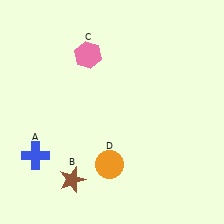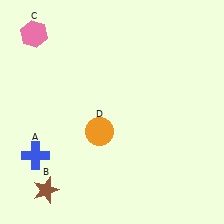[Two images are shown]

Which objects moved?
The objects that moved are: the brown star (B), the pink hexagon (C), the orange circle (D).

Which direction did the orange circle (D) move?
The orange circle (D) moved up.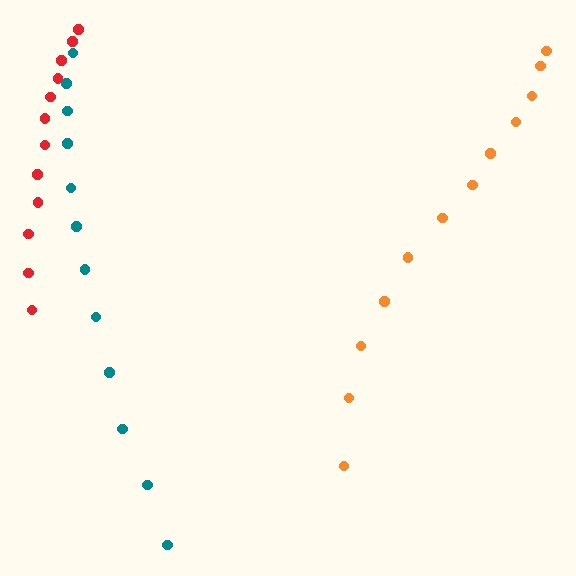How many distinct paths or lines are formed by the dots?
There are 3 distinct paths.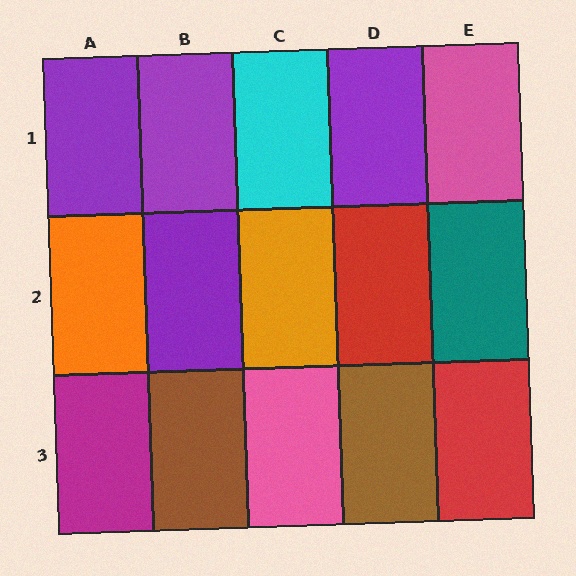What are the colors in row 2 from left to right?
Orange, purple, orange, red, teal.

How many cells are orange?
2 cells are orange.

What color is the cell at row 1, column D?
Purple.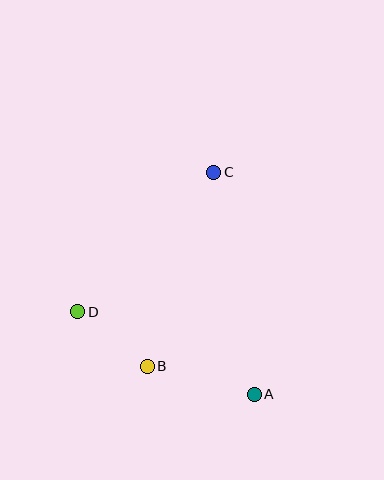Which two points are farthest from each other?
Points A and C are farthest from each other.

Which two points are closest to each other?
Points B and D are closest to each other.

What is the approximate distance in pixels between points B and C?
The distance between B and C is approximately 205 pixels.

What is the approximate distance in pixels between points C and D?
The distance between C and D is approximately 195 pixels.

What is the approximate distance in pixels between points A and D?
The distance between A and D is approximately 195 pixels.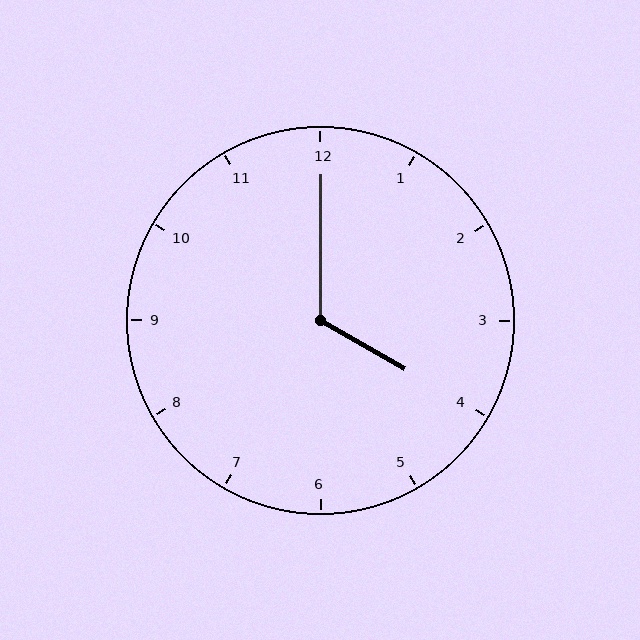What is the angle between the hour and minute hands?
Approximately 120 degrees.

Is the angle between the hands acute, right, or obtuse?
It is obtuse.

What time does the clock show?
4:00.